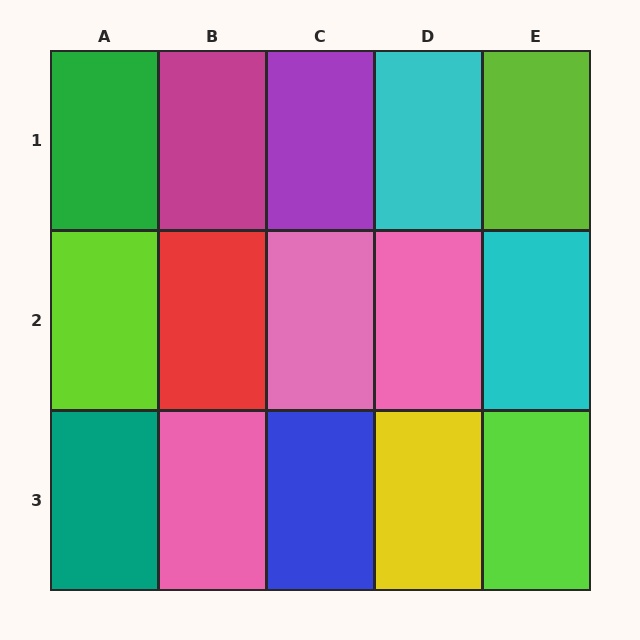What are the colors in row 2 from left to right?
Lime, red, pink, pink, cyan.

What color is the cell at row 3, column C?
Blue.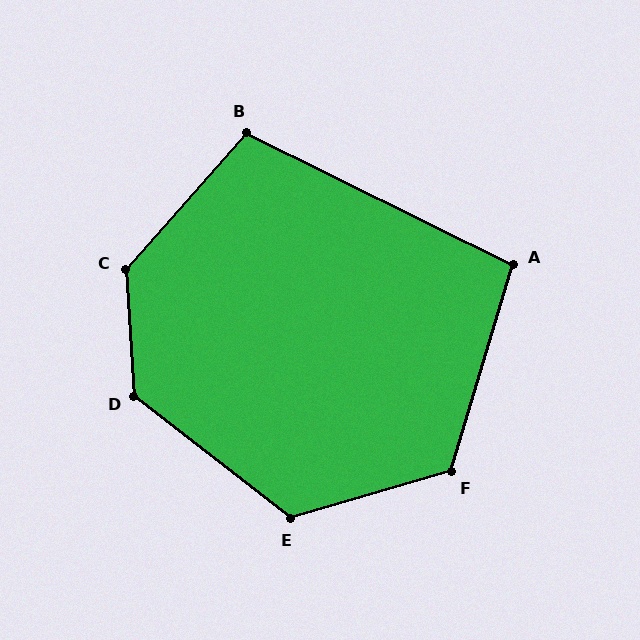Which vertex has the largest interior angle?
C, at approximately 135 degrees.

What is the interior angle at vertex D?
Approximately 132 degrees (obtuse).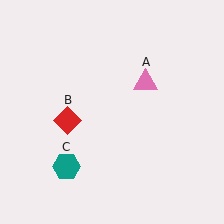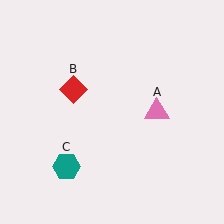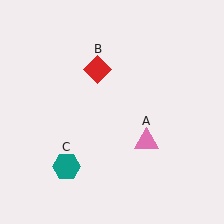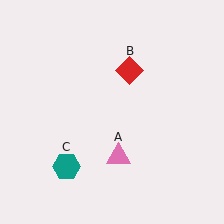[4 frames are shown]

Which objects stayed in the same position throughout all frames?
Teal hexagon (object C) remained stationary.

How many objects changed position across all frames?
2 objects changed position: pink triangle (object A), red diamond (object B).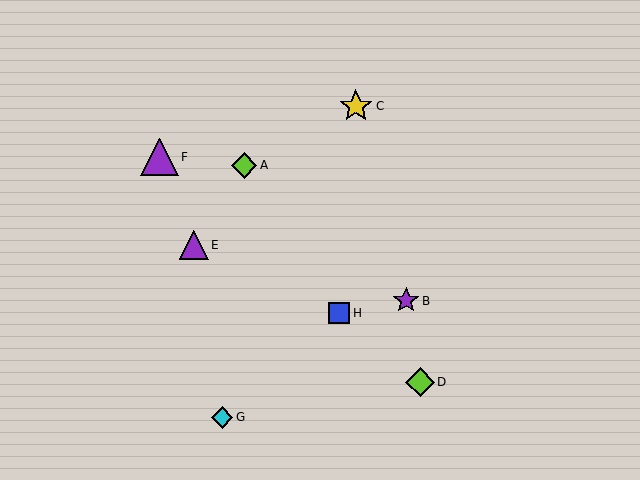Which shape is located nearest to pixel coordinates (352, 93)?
The yellow star (labeled C) at (356, 106) is nearest to that location.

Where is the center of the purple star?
The center of the purple star is at (406, 301).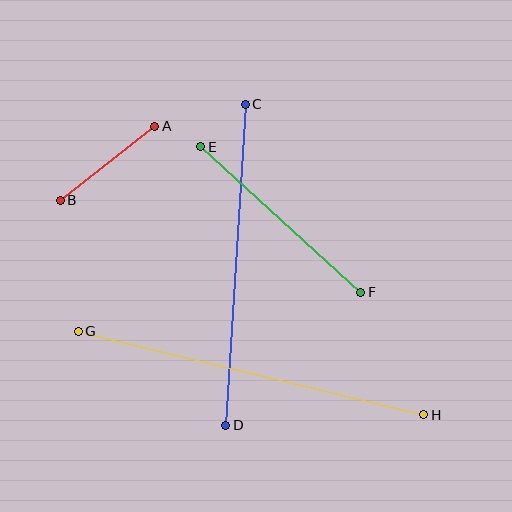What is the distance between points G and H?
The distance is approximately 355 pixels.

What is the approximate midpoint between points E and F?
The midpoint is at approximately (281, 220) pixels.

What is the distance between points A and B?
The distance is approximately 120 pixels.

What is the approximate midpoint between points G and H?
The midpoint is at approximately (251, 373) pixels.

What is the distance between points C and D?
The distance is approximately 321 pixels.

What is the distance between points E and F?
The distance is approximately 216 pixels.